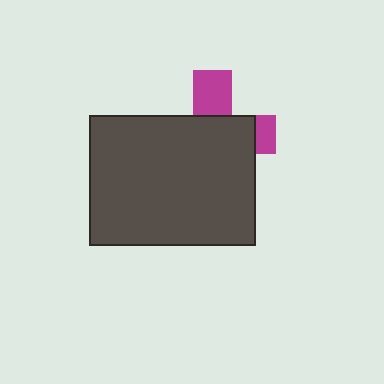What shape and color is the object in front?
The object in front is a dark gray rectangle.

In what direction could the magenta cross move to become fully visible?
The magenta cross could move up. That would shift it out from behind the dark gray rectangle entirely.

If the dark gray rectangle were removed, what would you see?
You would see the complete magenta cross.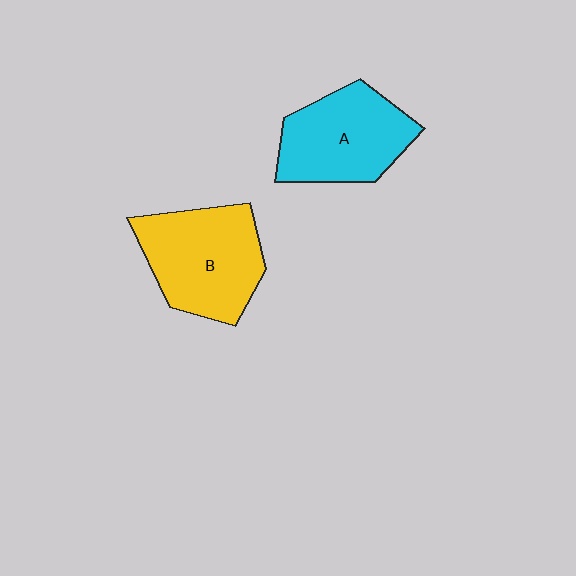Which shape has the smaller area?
Shape A (cyan).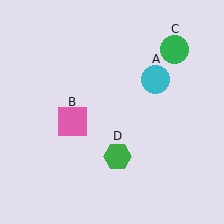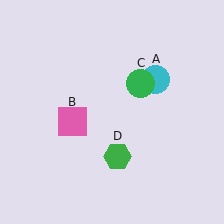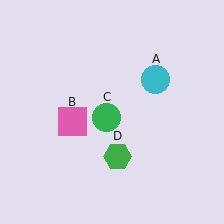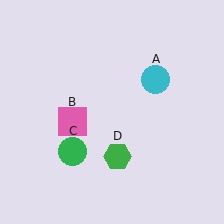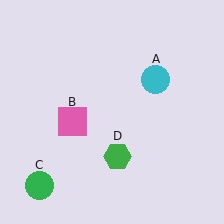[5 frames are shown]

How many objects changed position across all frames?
1 object changed position: green circle (object C).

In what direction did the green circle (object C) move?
The green circle (object C) moved down and to the left.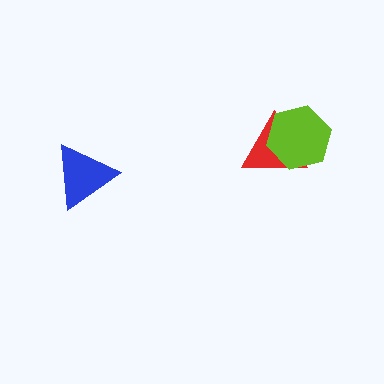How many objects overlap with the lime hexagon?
1 object overlaps with the lime hexagon.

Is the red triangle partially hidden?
Yes, it is partially covered by another shape.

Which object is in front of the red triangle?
The lime hexagon is in front of the red triangle.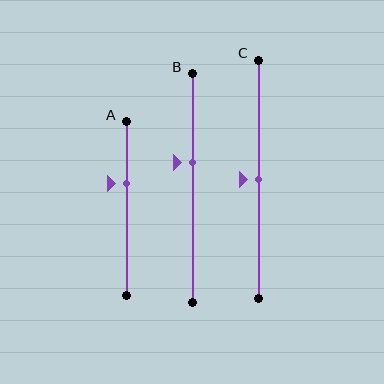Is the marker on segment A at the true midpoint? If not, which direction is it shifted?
No, the marker on segment A is shifted upward by about 14% of the segment length.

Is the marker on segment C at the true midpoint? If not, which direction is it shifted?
Yes, the marker on segment C is at the true midpoint.